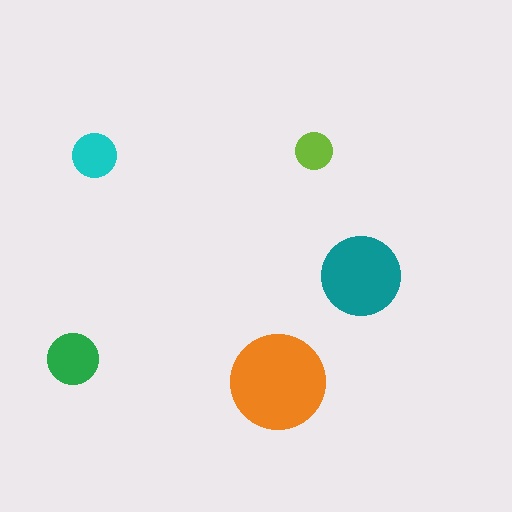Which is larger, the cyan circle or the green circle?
The green one.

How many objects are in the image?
There are 5 objects in the image.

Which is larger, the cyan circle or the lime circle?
The cyan one.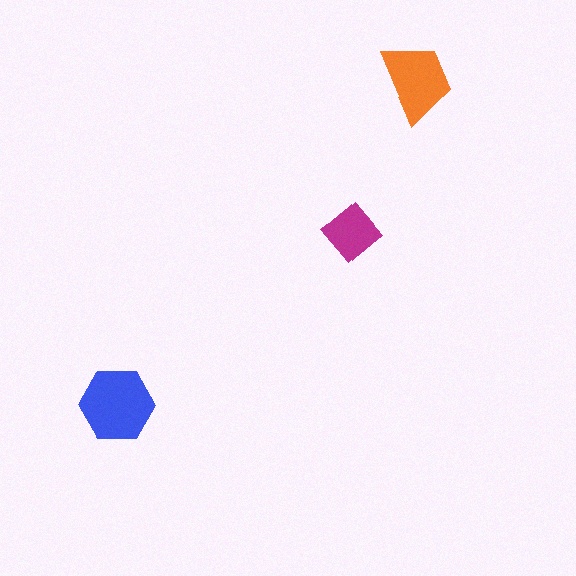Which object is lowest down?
The blue hexagon is bottommost.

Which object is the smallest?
The magenta diamond.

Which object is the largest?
The blue hexagon.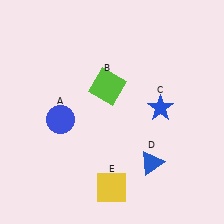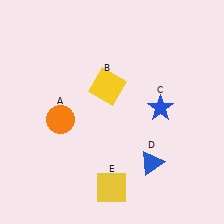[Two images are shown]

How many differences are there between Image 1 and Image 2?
There are 2 differences between the two images.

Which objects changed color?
A changed from blue to orange. B changed from lime to yellow.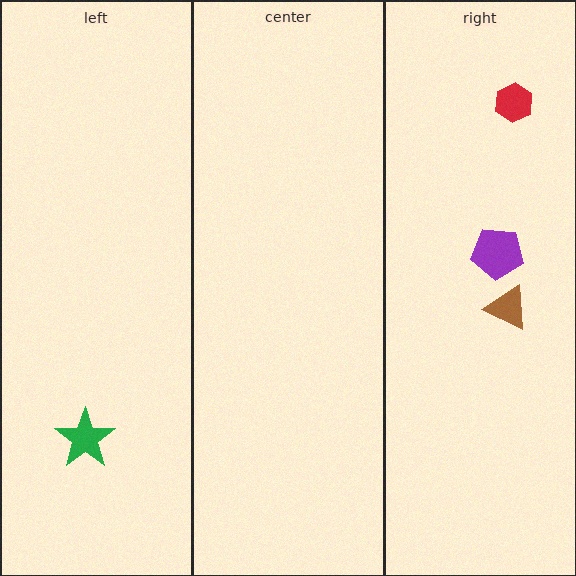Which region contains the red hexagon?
The right region.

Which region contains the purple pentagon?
The right region.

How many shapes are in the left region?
1.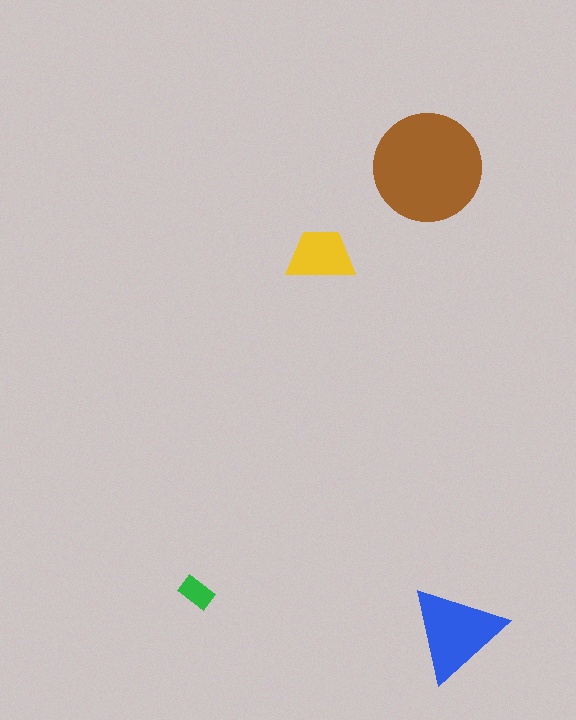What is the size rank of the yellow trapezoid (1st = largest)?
3rd.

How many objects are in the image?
There are 4 objects in the image.